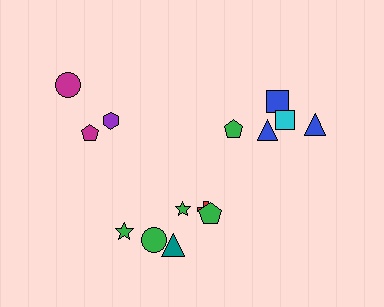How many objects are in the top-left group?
There are 3 objects.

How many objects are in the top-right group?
There are 5 objects.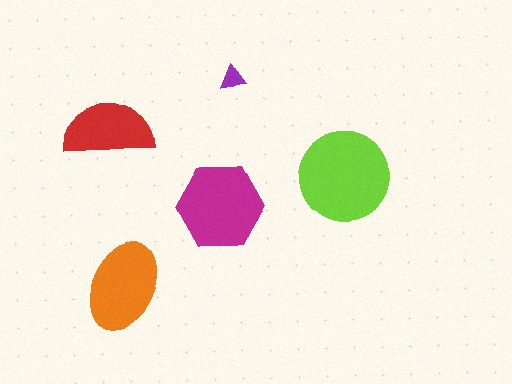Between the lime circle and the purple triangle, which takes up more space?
The lime circle.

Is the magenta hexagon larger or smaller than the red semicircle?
Larger.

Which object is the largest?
The lime circle.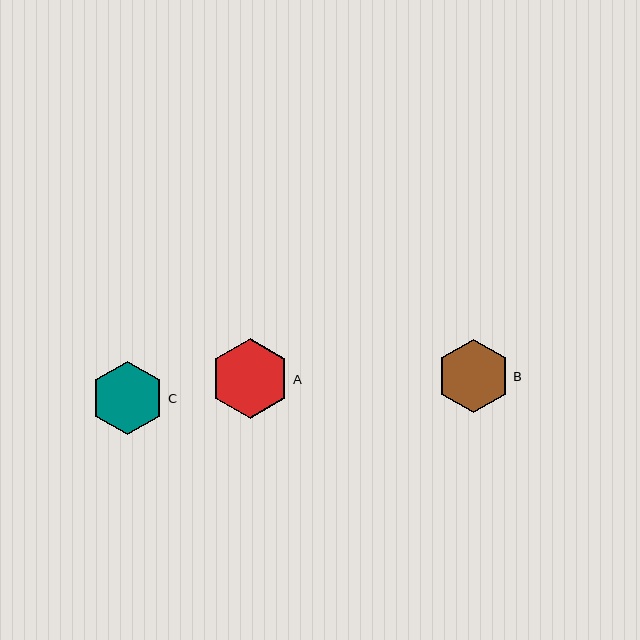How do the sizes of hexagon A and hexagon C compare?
Hexagon A and hexagon C are approximately the same size.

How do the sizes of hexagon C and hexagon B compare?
Hexagon C and hexagon B are approximately the same size.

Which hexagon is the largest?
Hexagon A is the largest with a size of approximately 80 pixels.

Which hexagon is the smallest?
Hexagon B is the smallest with a size of approximately 73 pixels.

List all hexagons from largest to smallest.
From largest to smallest: A, C, B.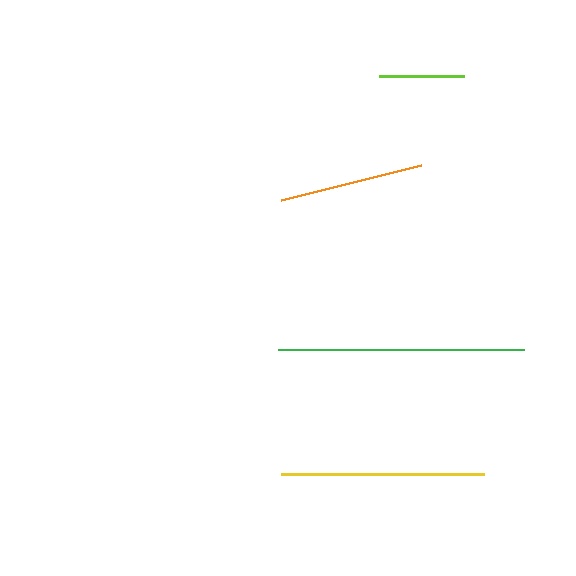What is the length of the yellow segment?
The yellow segment is approximately 203 pixels long.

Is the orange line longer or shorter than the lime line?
The orange line is longer than the lime line.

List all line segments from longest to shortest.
From longest to shortest: green, yellow, orange, lime.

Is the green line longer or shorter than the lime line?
The green line is longer than the lime line.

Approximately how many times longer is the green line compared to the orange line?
The green line is approximately 1.7 times the length of the orange line.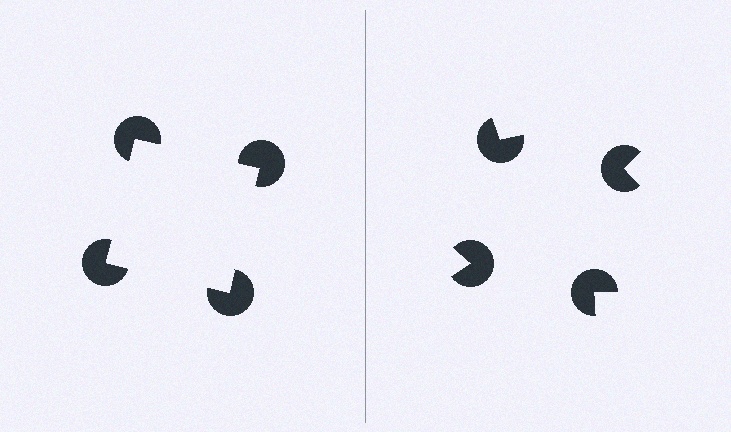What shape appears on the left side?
An illusory square.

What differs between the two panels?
The pac-man discs are positioned identically on both sides; only the wedge orientations differ. On the left they align to a square; on the right they are misaligned.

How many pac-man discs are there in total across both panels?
8 — 4 on each side.